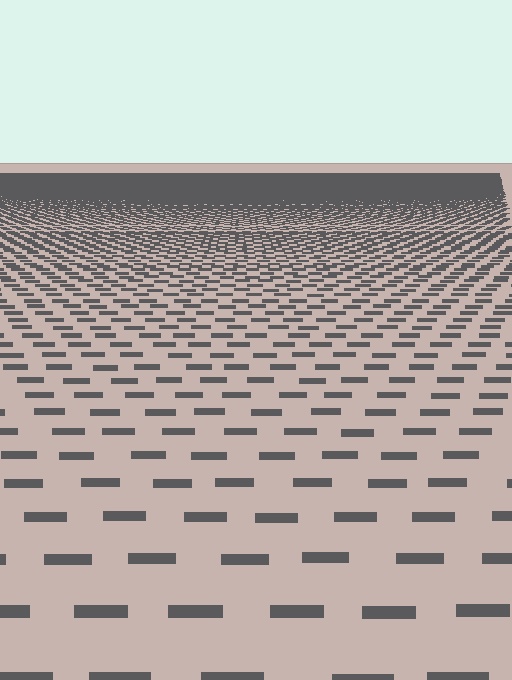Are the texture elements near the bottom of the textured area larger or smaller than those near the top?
Larger. Near the bottom, elements are closer to the viewer and appear at a bigger on-screen size.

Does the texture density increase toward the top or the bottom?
Density increases toward the top.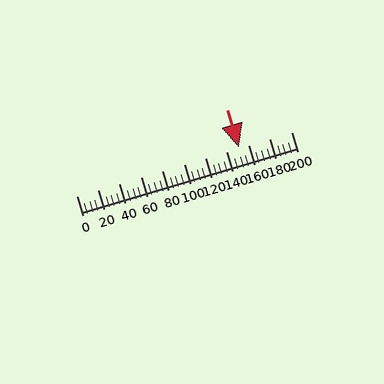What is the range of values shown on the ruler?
The ruler shows values from 0 to 200.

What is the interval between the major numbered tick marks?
The major tick marks are spaced 20 units apart.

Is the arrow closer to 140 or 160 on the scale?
The arrow is closer to 160.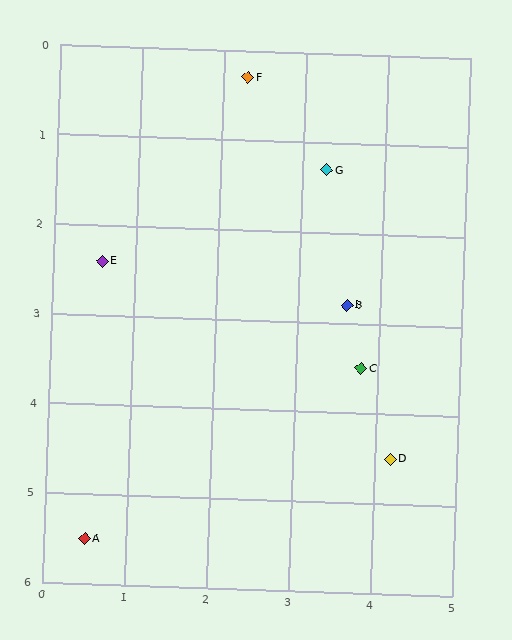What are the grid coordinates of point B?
Point B is at approximately (3.6, 2.8).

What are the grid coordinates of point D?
Point D is at approximately (4.2, 4.5).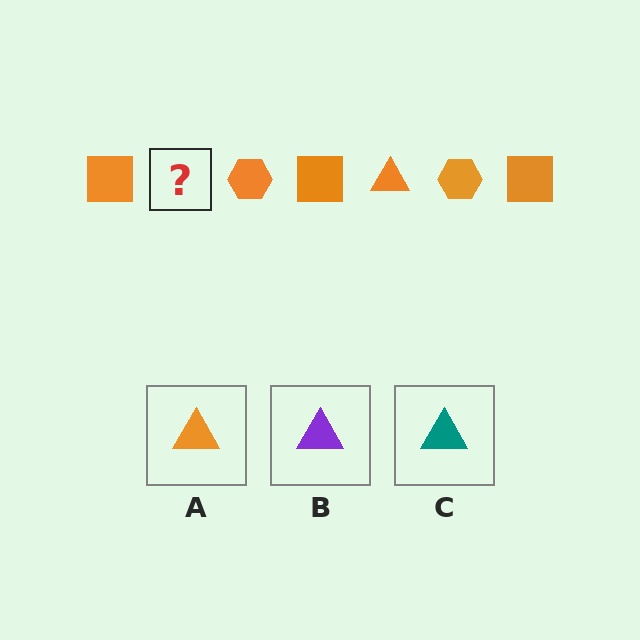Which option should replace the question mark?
Option A.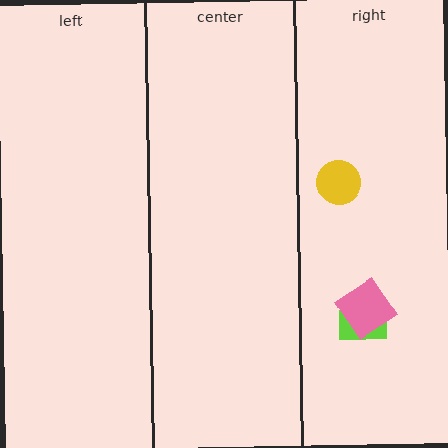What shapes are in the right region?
The yellow circle, the lime rectangle, the pink diamond.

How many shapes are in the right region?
3.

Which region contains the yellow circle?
The right region.